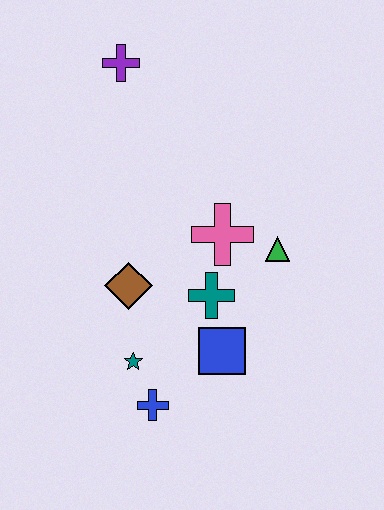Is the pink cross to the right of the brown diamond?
Yes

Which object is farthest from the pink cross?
The purple cross is farthest from the pink cross.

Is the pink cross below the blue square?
No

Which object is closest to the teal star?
The blue cross is closest to the teal star.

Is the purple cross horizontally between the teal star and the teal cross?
No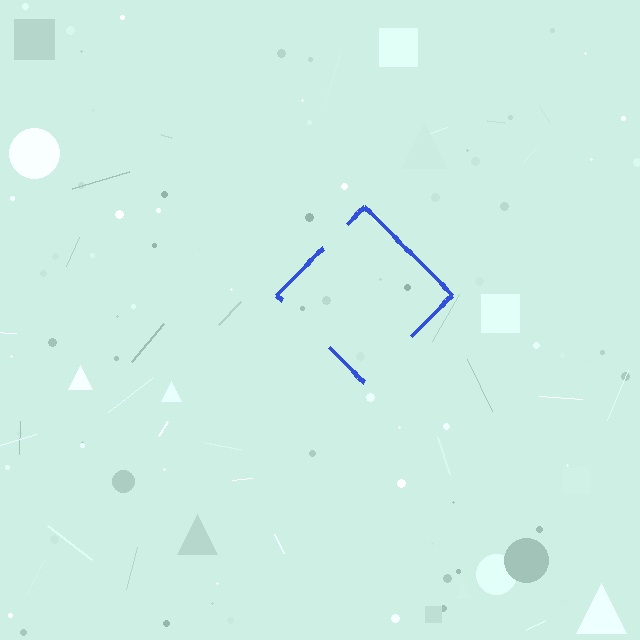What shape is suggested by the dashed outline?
The dashed outline suggests a diamond.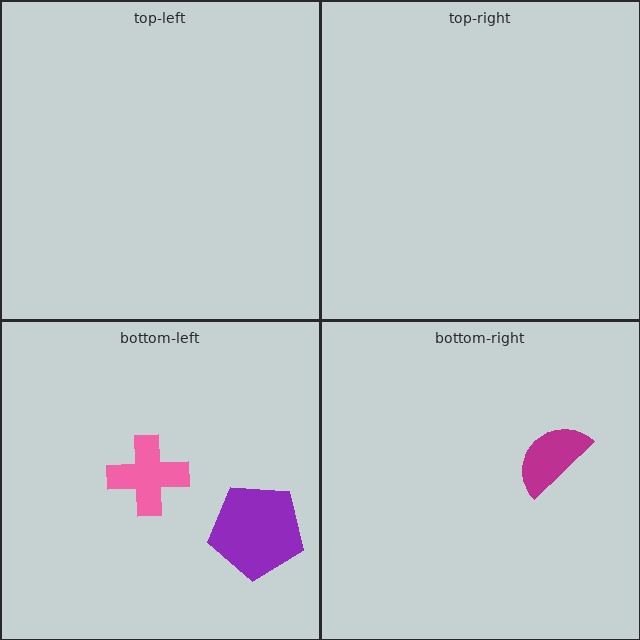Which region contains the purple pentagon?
The bottom-left region.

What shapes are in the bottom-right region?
The magenta semicircle.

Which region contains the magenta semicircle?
The bottom-right region.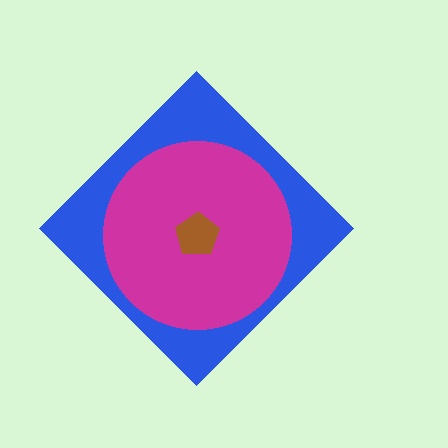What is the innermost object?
The brown pentagon.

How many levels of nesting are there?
3.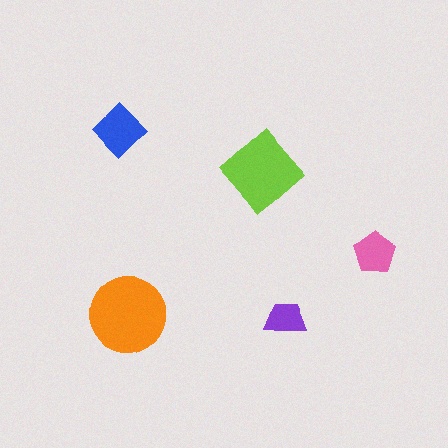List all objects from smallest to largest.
The purple trapezoid, the pink pentagon, the blue diamond, the lime diamond, the orange circle.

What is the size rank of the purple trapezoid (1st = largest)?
5th.